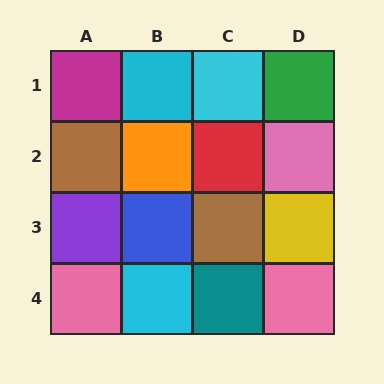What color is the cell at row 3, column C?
Brown.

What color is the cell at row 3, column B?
Blue.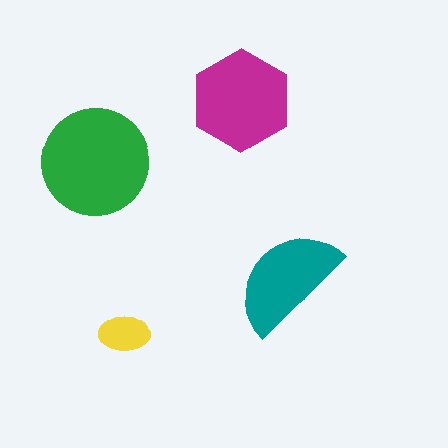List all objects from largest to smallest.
The green circle, the magenta hexagon, the teal semicircle, the yellow ellipse.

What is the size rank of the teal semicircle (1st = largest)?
3rd.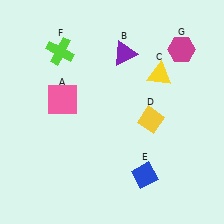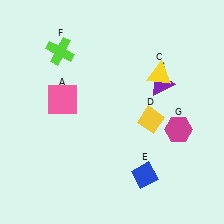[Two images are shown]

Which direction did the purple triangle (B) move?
The purple triangle (B) moved right.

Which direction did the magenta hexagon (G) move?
The magenta hexagon (G) moved down.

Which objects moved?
The objects that moved are: the purple triangle (B), the magenta hexagon (G).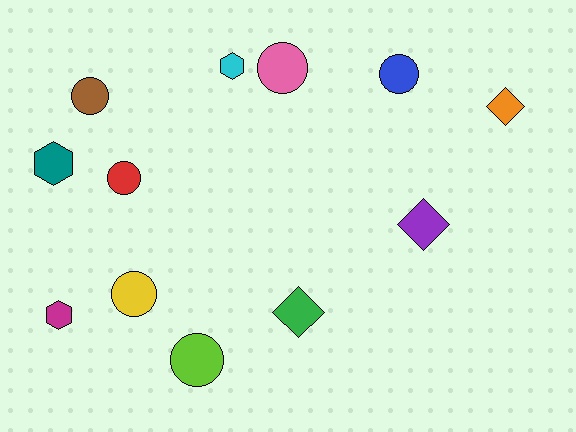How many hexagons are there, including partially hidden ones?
There are 3 hexagons.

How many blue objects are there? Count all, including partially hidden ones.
There is 1 blue object.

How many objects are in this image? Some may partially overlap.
There are 12 objects.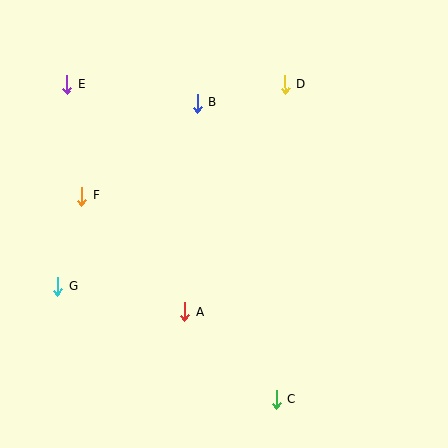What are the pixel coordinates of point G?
Point G is at (58, 286).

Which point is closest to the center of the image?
Point A at (185, 312) is closest to the center.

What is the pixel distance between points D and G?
The distance between D and G is 304 pixels.